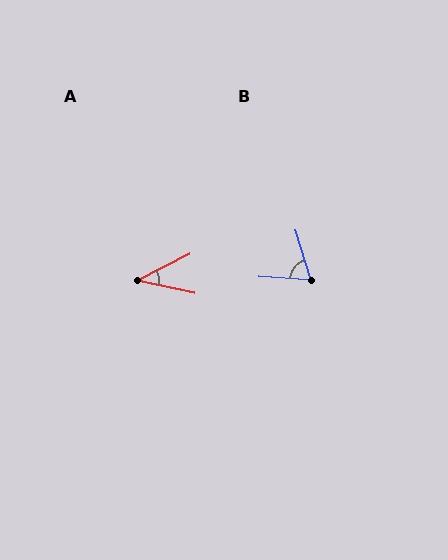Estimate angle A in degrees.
Approximately 40 degrees.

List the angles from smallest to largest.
A (40°), B (69°).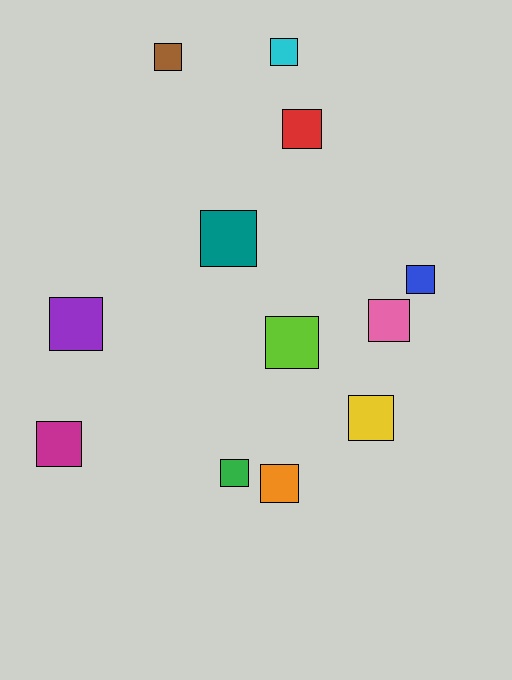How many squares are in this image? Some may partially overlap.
There are 12 squares.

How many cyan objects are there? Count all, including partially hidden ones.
There is 1 cyan object.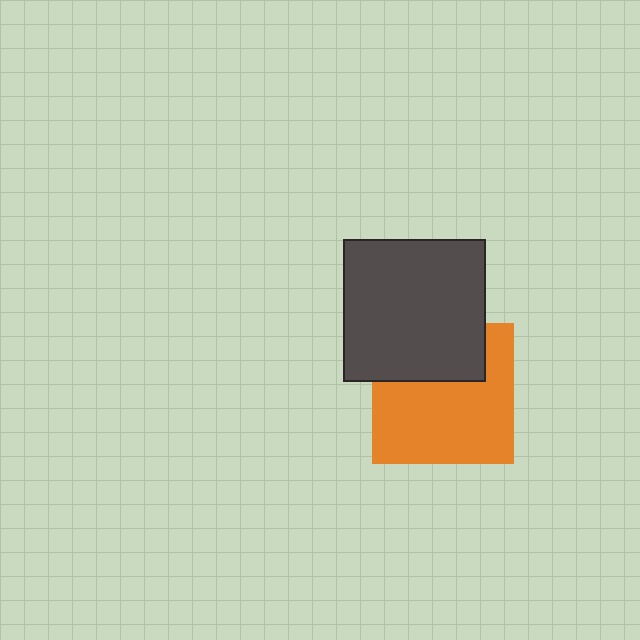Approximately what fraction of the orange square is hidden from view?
Roughly 33% of the orange square is hidden behind the dark gray square.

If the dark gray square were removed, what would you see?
You would see the complete orange square.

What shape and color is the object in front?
The object in front is a dark gray square.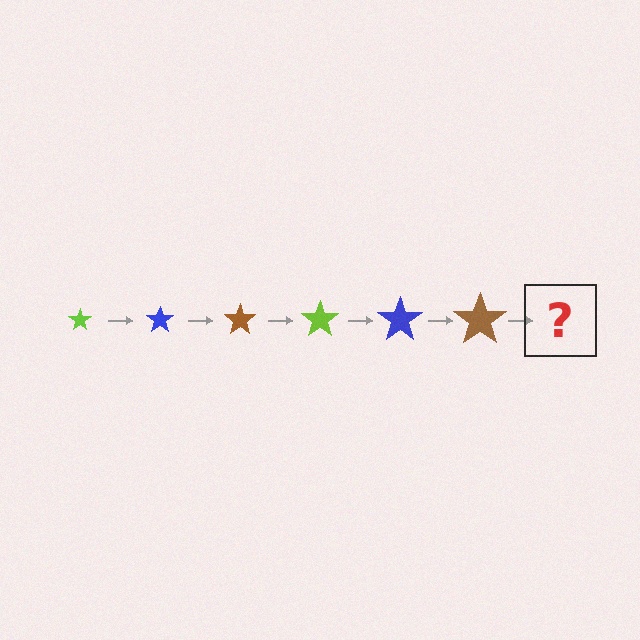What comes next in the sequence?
The next element should be a lime star, larger than the previous one.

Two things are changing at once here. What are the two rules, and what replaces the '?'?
The two rules are that the star grows larger each step and the color cycles through lime, blue, and brown. The '?' should be a lime star, larger than the previous one.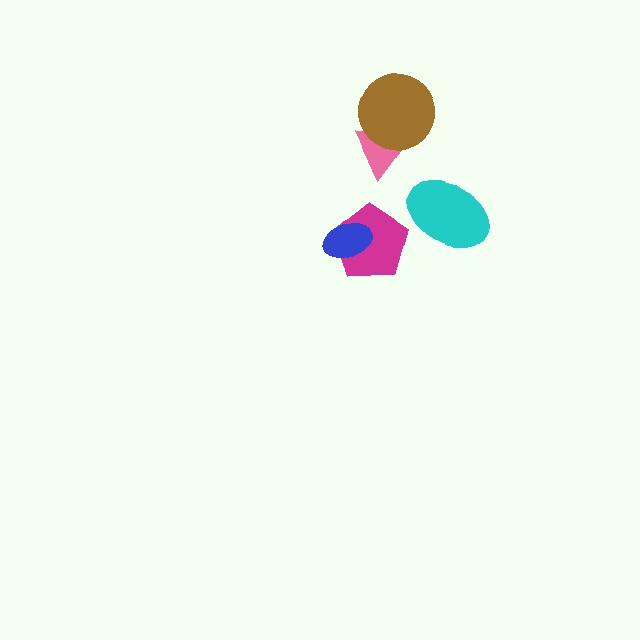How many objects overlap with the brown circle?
1 object overlaps with the brown circle.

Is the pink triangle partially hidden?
Yes, it is partially covered by another shape.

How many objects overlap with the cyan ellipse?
0 objects overlap with the cyan ellipse.